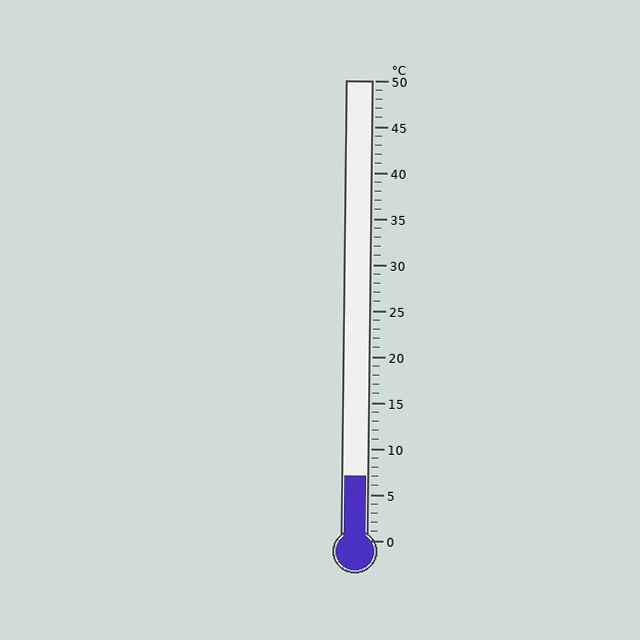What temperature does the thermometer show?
The thermometer shows approximately 7°C.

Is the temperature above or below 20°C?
The temperature is below 20°C.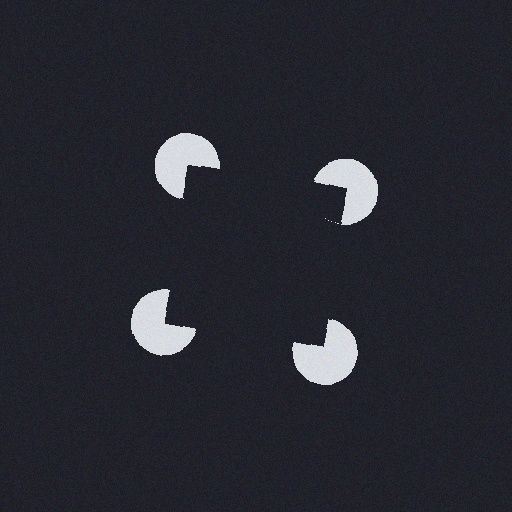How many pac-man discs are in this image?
There are 4 — one at each vertex of the illusory square.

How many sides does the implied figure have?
4 sides.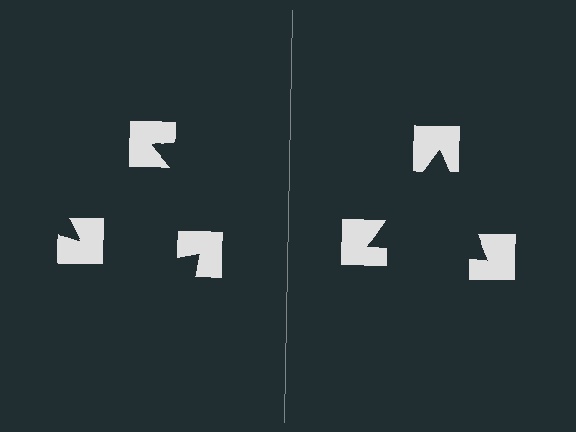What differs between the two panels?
The notched squares are positioned identically on both sides; only the wedge orientations differ. On the right they align to a triangle; on the left they are misaligned.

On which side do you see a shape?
An illusory triangle appears on the right side. On the left side the wedge cuts are rotated, so no coherent shape forms.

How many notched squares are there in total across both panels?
6 — 3 on each side.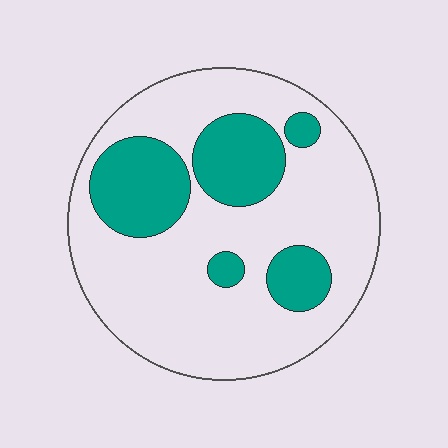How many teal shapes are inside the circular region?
5.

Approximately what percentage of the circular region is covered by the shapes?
Approximately 25%.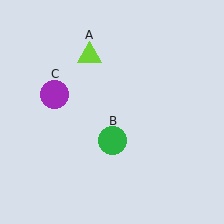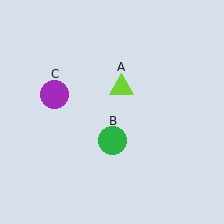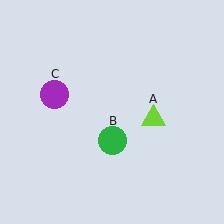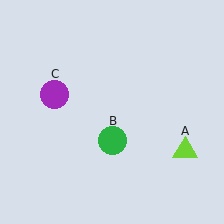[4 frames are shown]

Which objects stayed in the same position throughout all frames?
Green circle (object B) and purple circle (object C) remained stationary.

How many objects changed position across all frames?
1 object changed position: lime triangle (object A).